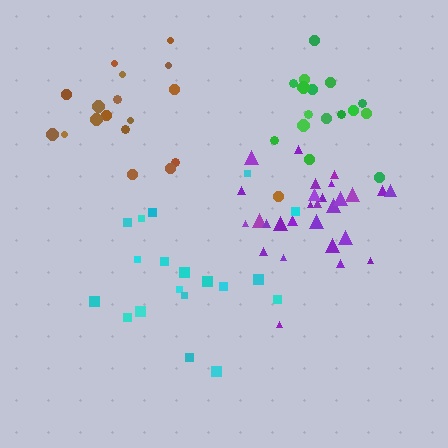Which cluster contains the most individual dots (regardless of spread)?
Purple (29).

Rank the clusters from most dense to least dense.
purple, green, brown, cyan.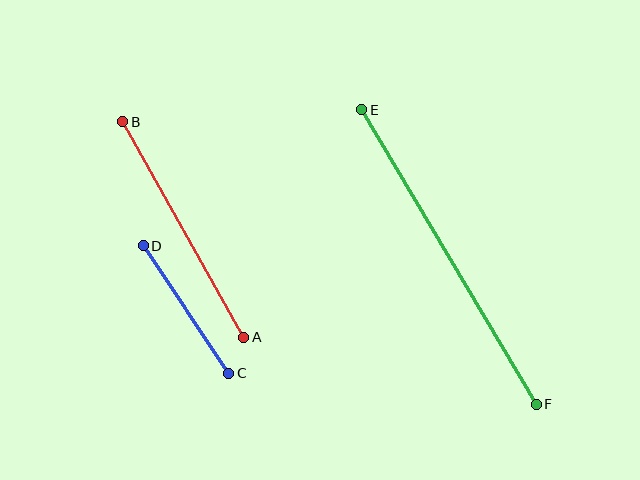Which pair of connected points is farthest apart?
Points E and F are farthest apart.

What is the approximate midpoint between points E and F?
The midpoint is at approximately (449, 257) pixels.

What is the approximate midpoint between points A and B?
The midpoint is at approximately (183, 229) pixels.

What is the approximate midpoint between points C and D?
The midpoint is at approximately (186, 309) pixels.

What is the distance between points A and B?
The distance is approximately 247 pixels.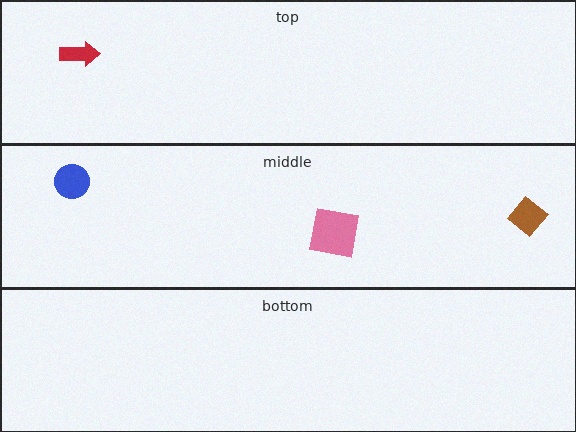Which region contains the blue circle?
The middle region.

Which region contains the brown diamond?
The middle region.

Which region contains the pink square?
The middle region.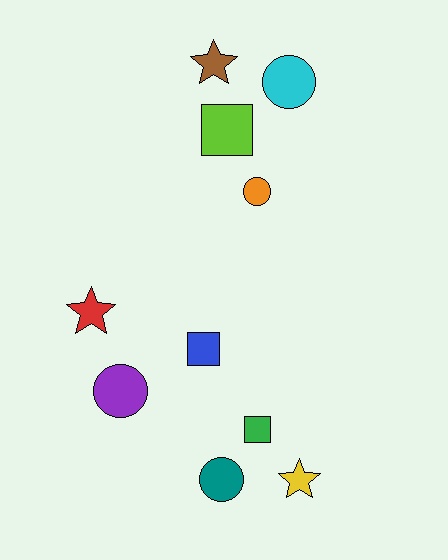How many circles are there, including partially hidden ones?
There are 4 circles.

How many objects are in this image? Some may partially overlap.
There are 10 objects.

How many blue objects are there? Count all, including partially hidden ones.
There is 1 blue object.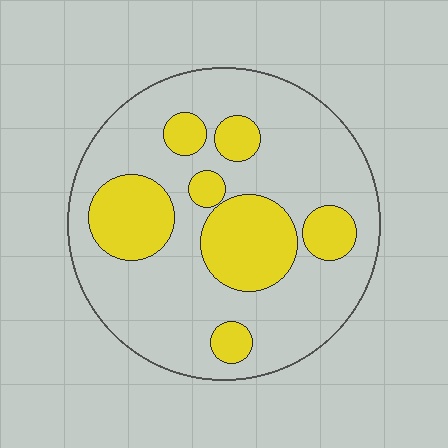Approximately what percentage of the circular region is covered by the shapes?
Approximately 30%.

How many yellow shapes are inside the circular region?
7.